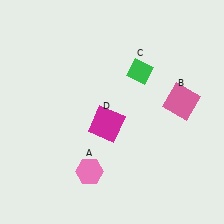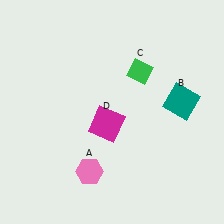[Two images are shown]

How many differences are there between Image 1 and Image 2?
There is 1 difference between the two images.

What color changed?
The square (B) changed from pink in Image 1 to teal in Image 2.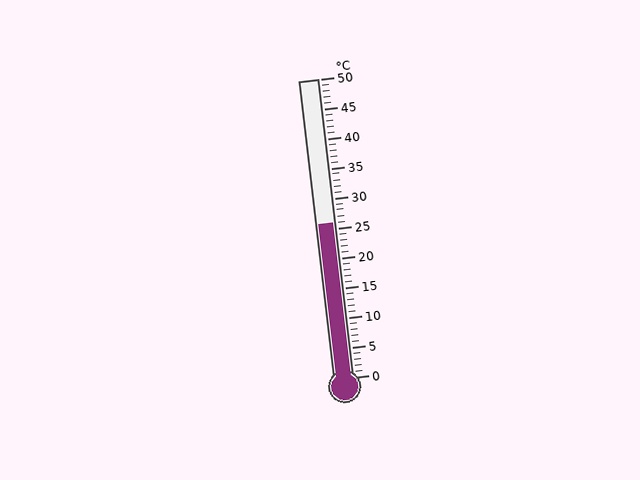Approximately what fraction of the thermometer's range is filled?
The thermometer is filled to approximately 50% of its range.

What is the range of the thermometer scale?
The thermometer scale ranges from 0°C to 50°C.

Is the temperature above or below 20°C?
The temperature is above 20°C.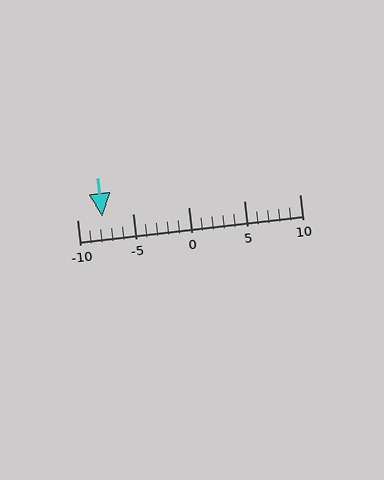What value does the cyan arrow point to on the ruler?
The cyan arrow points to approximately -8.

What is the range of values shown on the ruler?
The ruler shows values from -10 to 10.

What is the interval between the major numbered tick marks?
The major tick marks are spaced 5 units apart.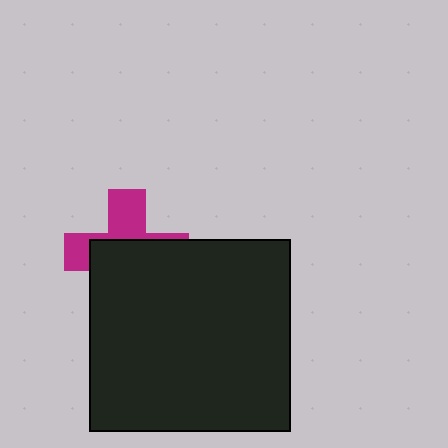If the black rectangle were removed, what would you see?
You would see the complete magenta cross.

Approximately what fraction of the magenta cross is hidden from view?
Roughly 60% of the magenta cross is hidden behind the black rectangle.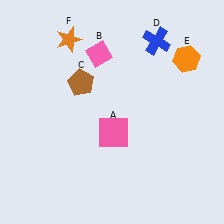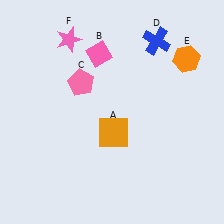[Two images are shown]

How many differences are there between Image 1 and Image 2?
There are 3 differences between the two images.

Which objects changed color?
A changed from pink to orange. C changed from brown to pink. F changed from orange to pink.